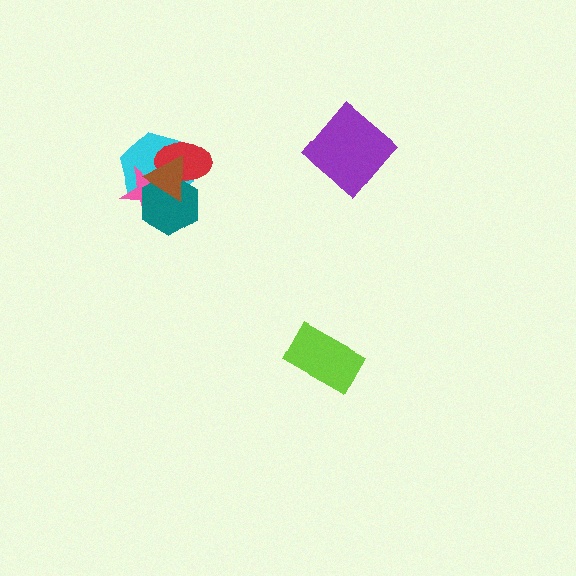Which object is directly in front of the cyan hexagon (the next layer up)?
The pink star is directly in front of the cyan hexagon.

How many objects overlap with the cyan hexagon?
4 objects overlap with the cyan hexagon.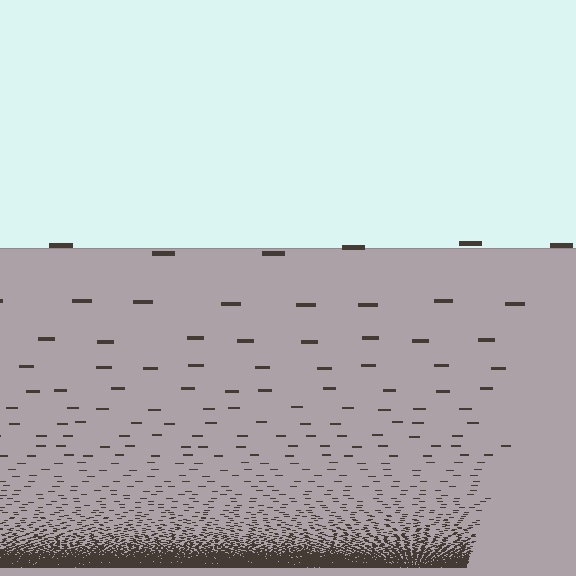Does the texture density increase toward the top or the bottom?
Density increases toward the bottom.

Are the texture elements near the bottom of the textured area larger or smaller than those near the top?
Smaller. The gradient is inverted — elements near the bottom are smaller and denser.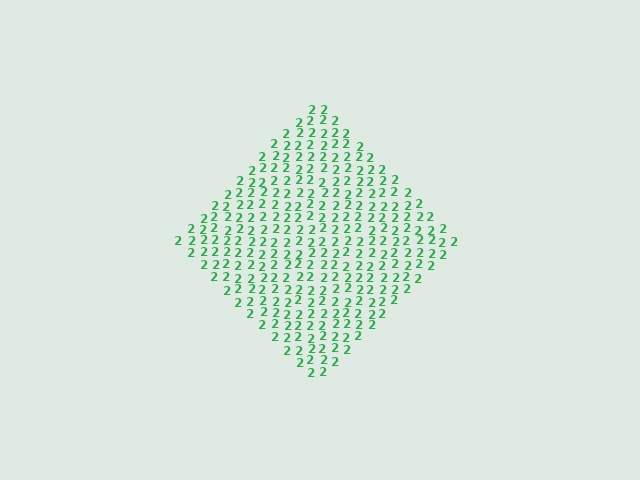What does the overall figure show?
The overall figure shows a diamond.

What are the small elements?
The small elements are digit 2's.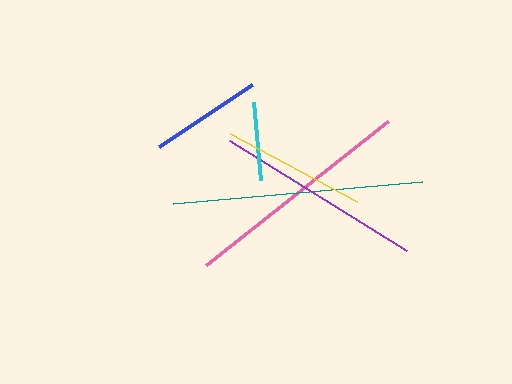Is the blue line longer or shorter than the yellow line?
The yellow line is longer than the blue line.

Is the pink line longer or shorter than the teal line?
The teal line is longer than the pink line.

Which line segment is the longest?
The teal line is the longest at approximately 250 pixels.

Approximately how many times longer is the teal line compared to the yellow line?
The teal line is approximately 1.7 times the length of the yellow line.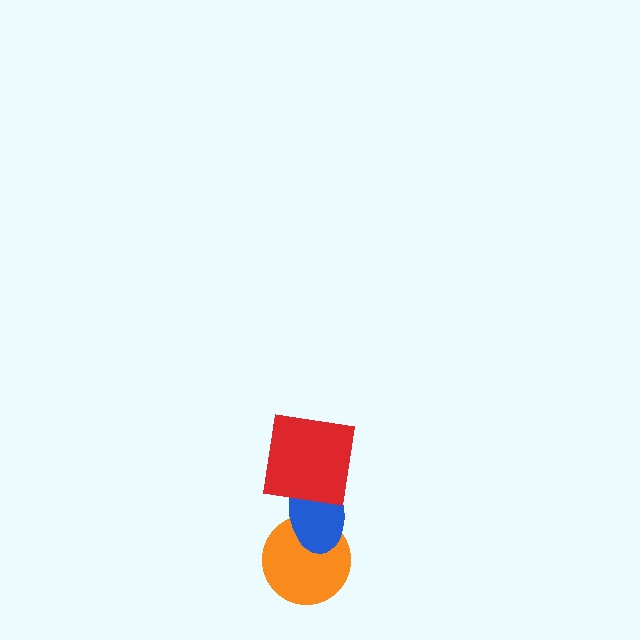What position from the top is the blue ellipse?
The blue ellipse is 2nd from the top.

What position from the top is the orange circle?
The orange circle is 3rd from the top.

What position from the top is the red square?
The red square is 1st from the top.